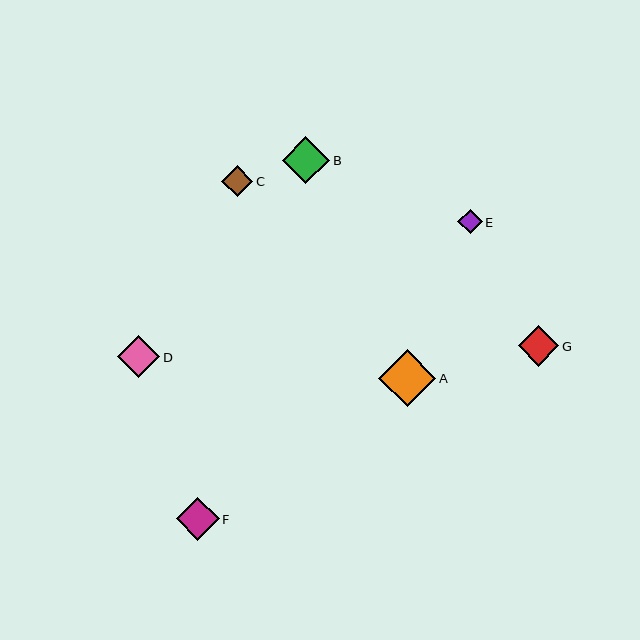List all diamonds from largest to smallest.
From largest to smallest: A, B, F, D, G, C, E.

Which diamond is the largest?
Diamond A is the largest with a size of approximately 57 pixels.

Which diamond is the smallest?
Diamond E is the smallest with a size of approximately 25 pixels.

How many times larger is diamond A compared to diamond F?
Diamond A is approximately 1.3 times the size of diamond F.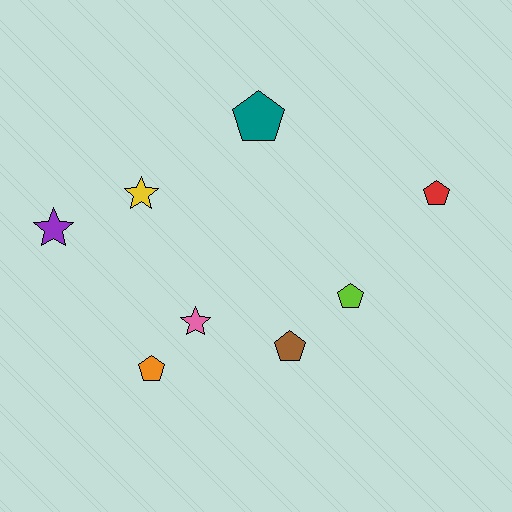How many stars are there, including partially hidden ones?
There are 3 stars.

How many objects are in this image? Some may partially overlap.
There are 8 objects.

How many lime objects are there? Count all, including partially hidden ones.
There is 1 lime object.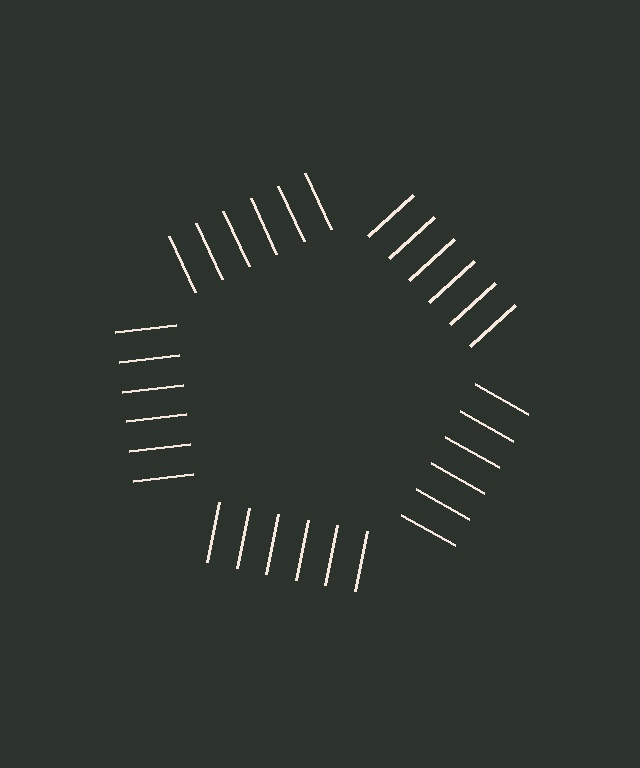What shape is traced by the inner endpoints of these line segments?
An illusory pentagon — the line segments terminate on its edges but no continuous stroke is drawn.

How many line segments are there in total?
30 — 6 along each of the 5 edges.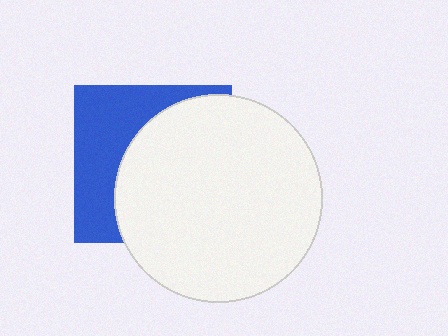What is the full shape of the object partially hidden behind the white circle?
The partially hidden object is a blue square.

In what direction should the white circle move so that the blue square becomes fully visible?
The white circle should move right. That is the shortest direction to clear the overlap and leave the blue square fully visible.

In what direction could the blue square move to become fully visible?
The blue square could move left. That would shift it out from behind the white circle entirely.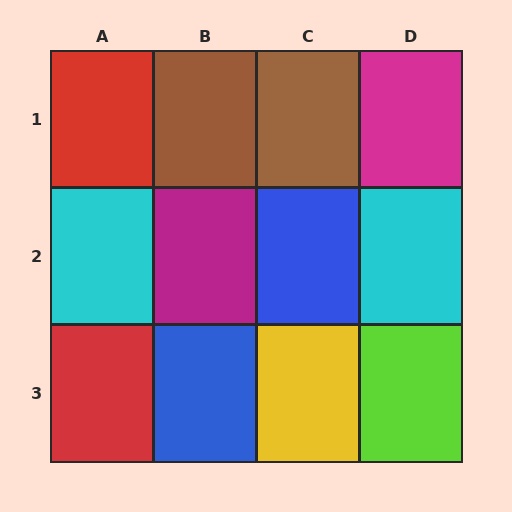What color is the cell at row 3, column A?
Red.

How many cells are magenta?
2 cells are magenta.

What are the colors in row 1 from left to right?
Red, brown, brown, magenta.